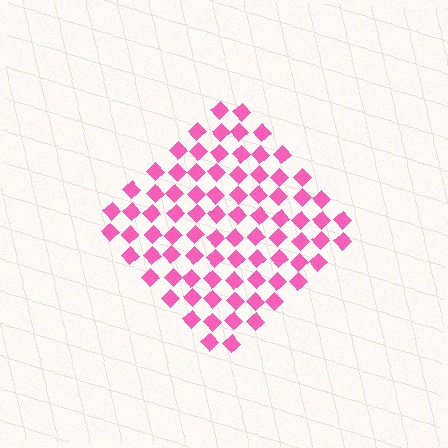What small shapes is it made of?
It is made of small diamonds.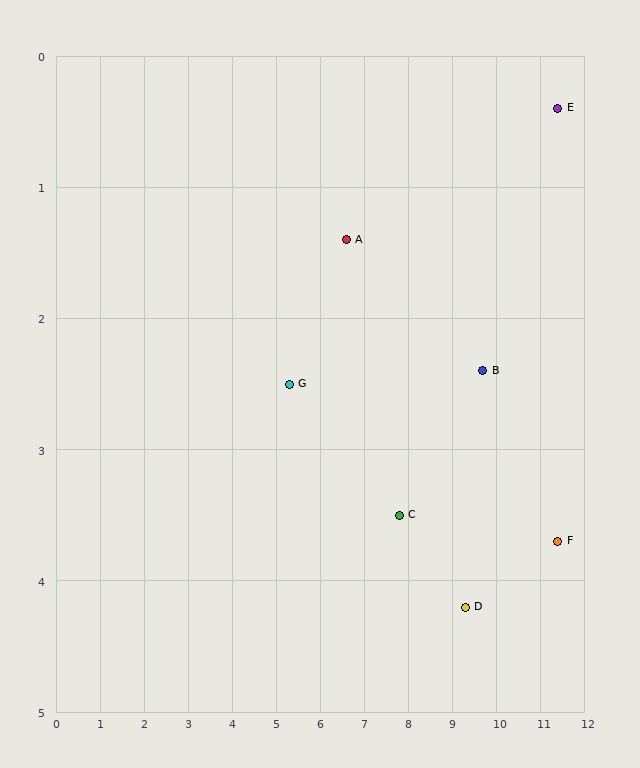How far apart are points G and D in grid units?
Points G and D are about 4.3 grid units apart.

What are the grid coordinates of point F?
Point F is at approximately (11.4, 3.7).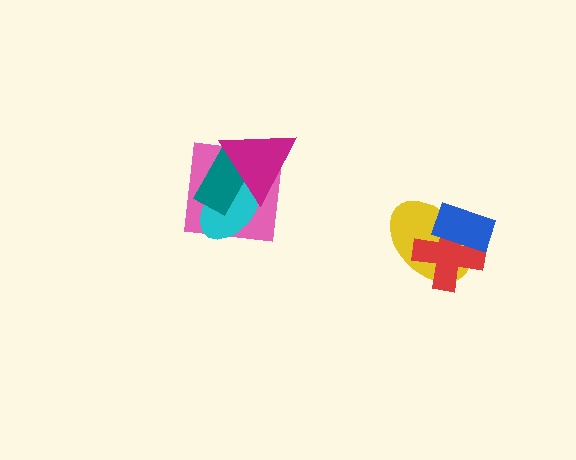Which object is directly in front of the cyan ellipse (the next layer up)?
The teal rectangle is directly in front of the cyan ellipse.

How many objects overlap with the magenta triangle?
3 objects overlap with the magenta triangle.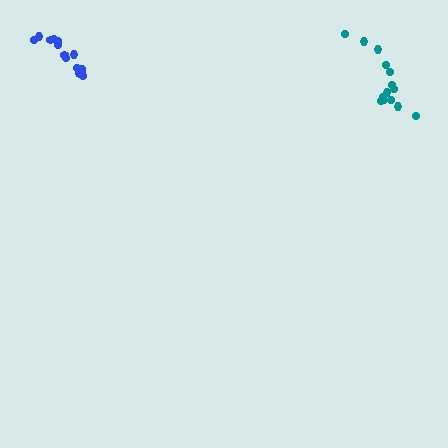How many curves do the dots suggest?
There are 2 distinct paths.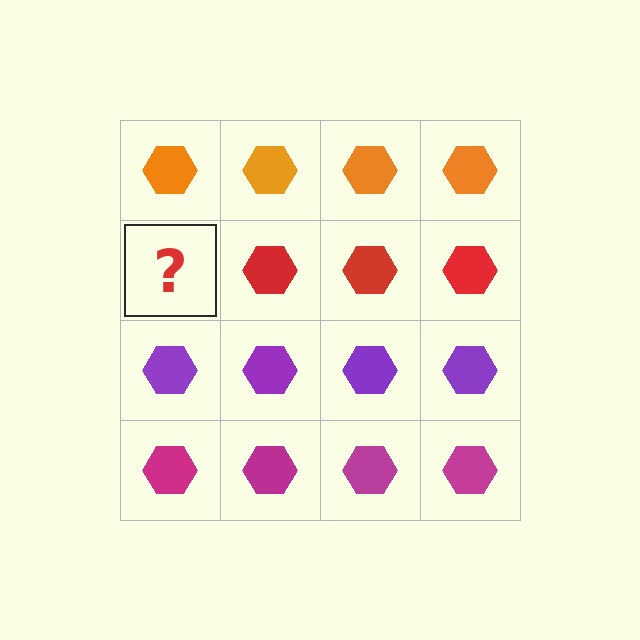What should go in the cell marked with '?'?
The missing cell should contain a red hexagon.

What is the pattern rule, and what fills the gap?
The rule is that each row has a consistent color. The gap should be filled with a red hexagon.